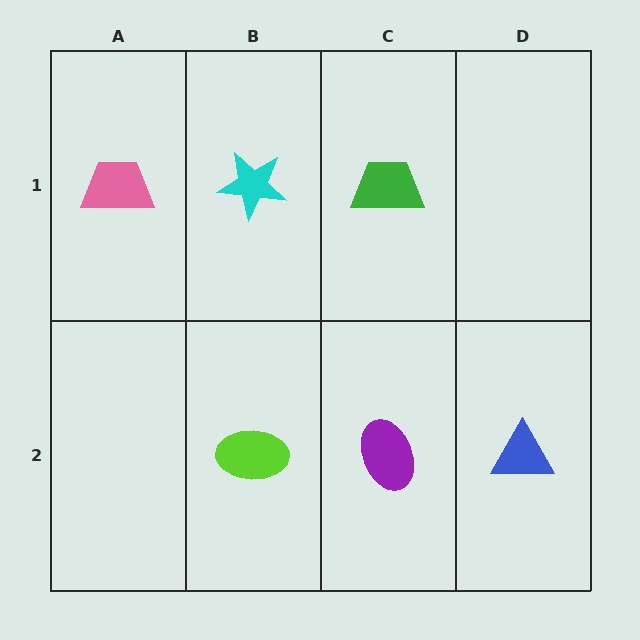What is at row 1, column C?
A green trapezoid.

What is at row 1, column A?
A pink trapezoid.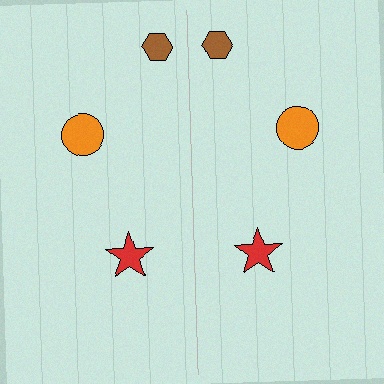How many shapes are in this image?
There are 6 shapes in this image.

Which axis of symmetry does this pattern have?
The pattern has a vertical axis of symmetry running through the center of the image.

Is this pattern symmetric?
Yes, this pattern has bilateral (reflection) symmetry.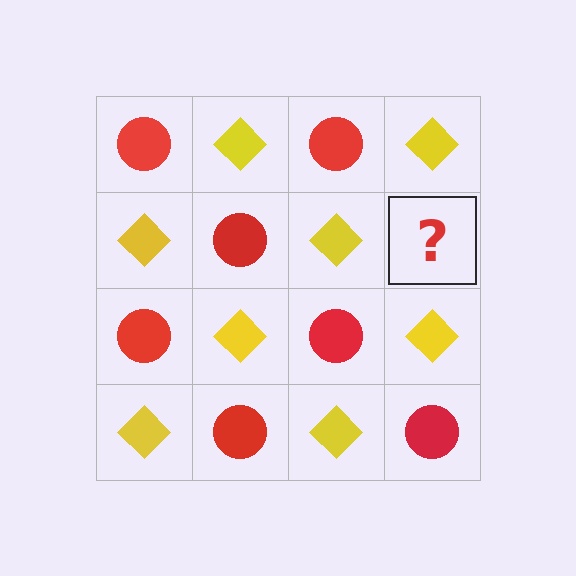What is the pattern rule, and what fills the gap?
The rule is that it alternates red circle and yellow diamond in a checkerboard pattern. The gap should be filled with a red circle.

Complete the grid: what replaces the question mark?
The question mark should be replaced with a red circle.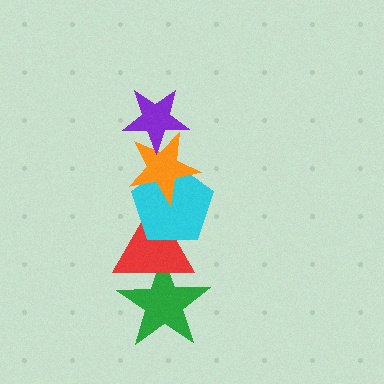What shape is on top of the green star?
The red triangle is on top of the green star.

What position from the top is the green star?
The green star is 5th from the top.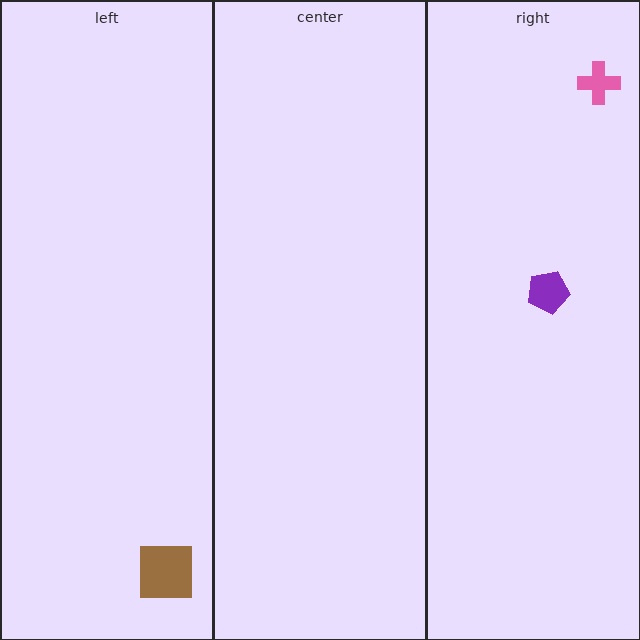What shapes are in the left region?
The brown square.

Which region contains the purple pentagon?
The right region.